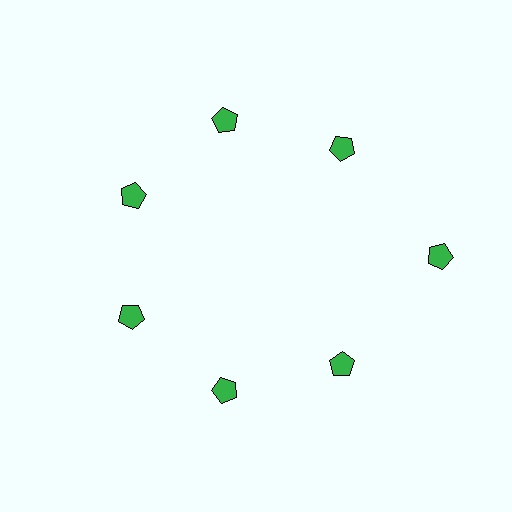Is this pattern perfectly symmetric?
No. The 7 green pentagons are arranged in a ring, but one element near the 3 o'clock position is pushed outward from the center, breaking the 7-fold rotational symmetry.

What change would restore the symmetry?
The symmetry would be restored by moving it inward, back onto the ring so that all 7 pentagons sit at equal angles and equal distance from the center.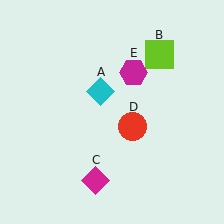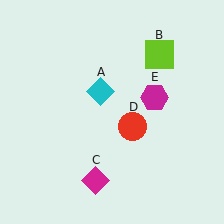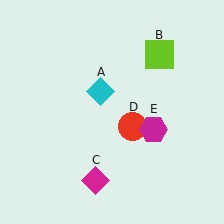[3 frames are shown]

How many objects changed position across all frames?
1 object changed position: magenta hexagon (object E).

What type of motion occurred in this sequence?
The magenta hexagon (object E) rotated clockwise around the center of the scene.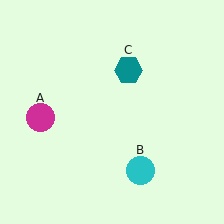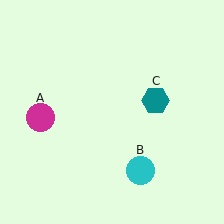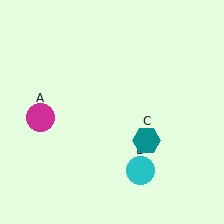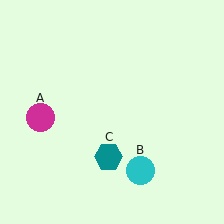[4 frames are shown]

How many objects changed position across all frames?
1 object changed position: teal hexagon (object C).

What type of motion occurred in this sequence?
The teal hexagon (object C) rotated clockwise around the center of the scene.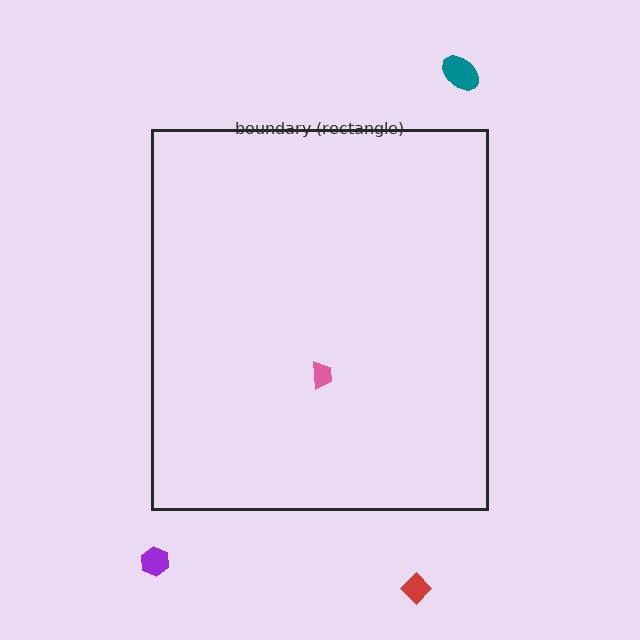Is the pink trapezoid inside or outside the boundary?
Inside.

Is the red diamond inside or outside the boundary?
Outside.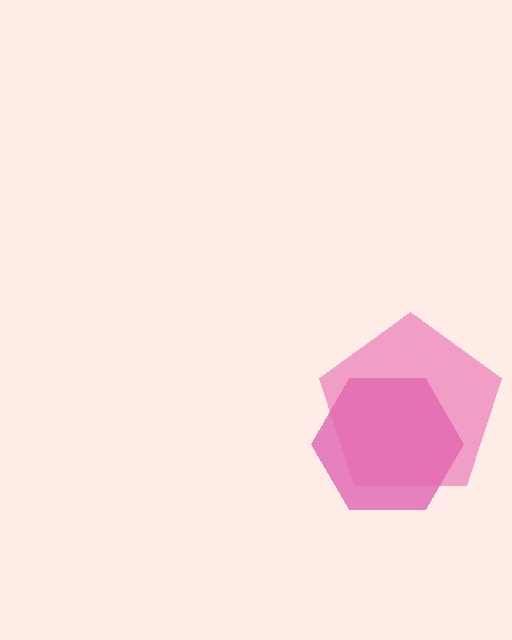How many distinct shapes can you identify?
There are 2 distinct shapes: a magenta hexagon, a pink pentagon.